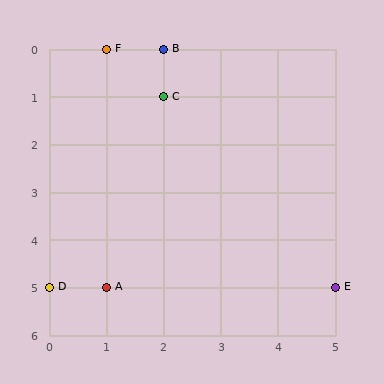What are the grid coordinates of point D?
Point D is at grid coordinates (0, 5).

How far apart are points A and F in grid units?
Points A and F are 5 rows apart.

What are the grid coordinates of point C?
Point C is at grid coordinates (2, 1).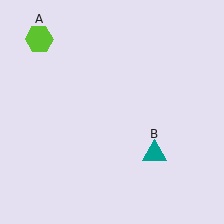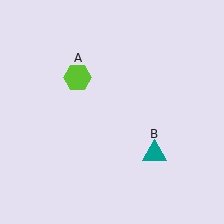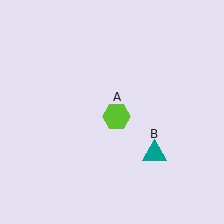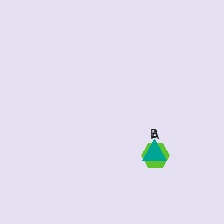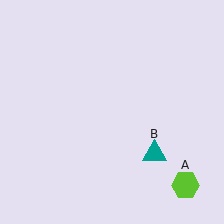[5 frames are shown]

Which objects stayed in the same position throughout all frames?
Teal triangle (object B) remained stationary.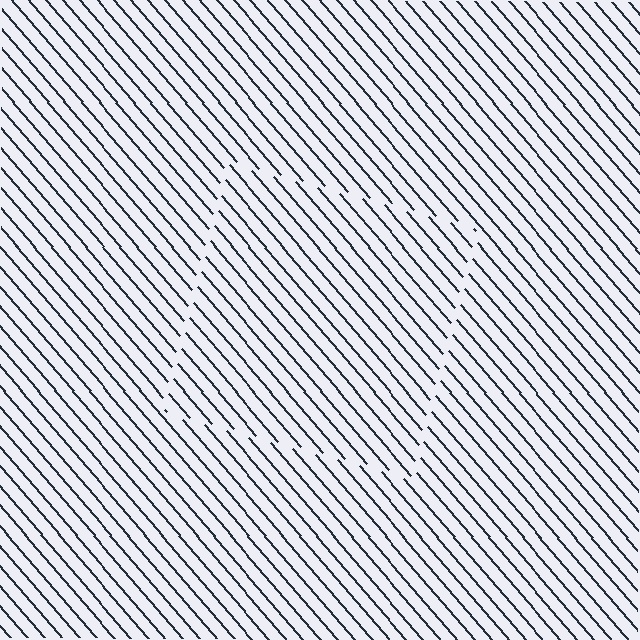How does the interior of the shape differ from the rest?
The interior of the shape contains the same grating, shifted by half a period — the contour is defined by the phase discontinuity where line-ends from the inner and outer gratings abut.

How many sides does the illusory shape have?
4 sides — the line-ends trace a square.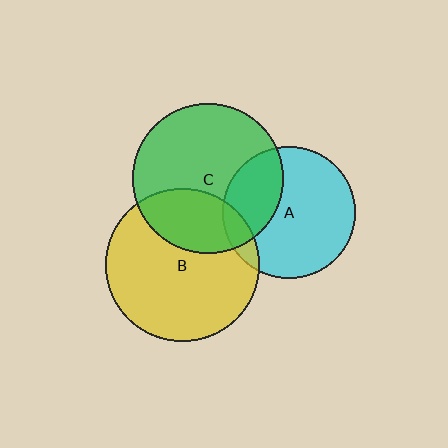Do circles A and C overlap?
Yes.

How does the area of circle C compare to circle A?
Approximately 1.3 times.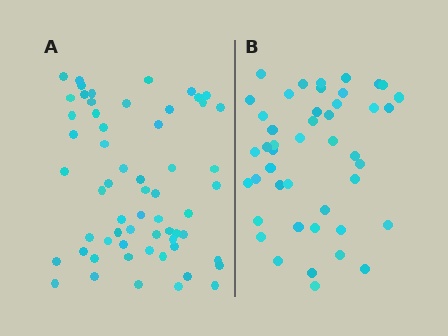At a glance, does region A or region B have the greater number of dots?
Region A (the left region) has more dots.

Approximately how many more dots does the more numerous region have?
Region A has approximately 15 more dots than region B.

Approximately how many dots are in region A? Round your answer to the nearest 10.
About 60 dots.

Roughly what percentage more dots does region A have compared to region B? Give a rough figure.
About 35% more.